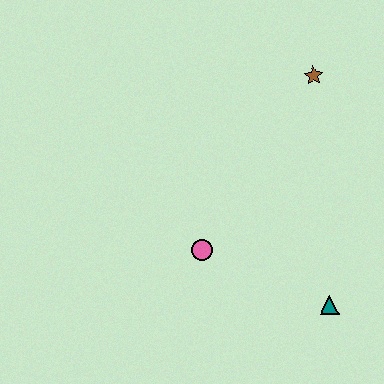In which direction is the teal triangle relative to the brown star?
The teal triangle is below the brown star.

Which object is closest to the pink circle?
The teal triangle is closest to the pink circle.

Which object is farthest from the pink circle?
The brown star is farthest from the pink circle.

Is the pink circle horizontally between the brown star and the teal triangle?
No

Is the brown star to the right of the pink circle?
Yes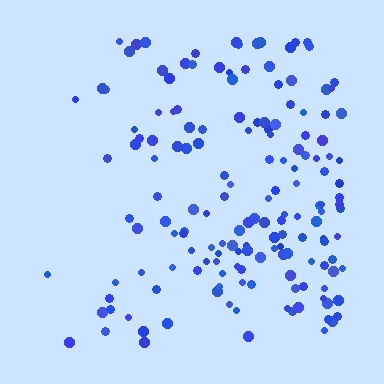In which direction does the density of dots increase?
From left to right, with the right side densest.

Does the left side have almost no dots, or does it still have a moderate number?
Still a moderate number, just noticeably fewer than the right.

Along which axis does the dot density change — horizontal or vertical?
Horizontal.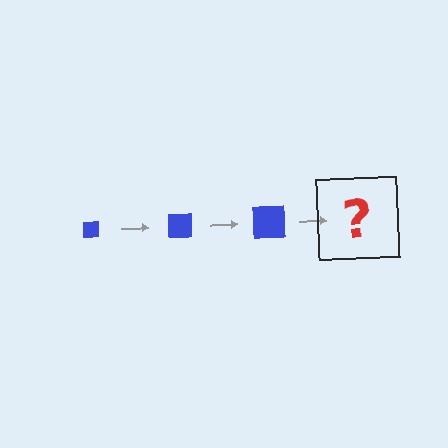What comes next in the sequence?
The next element should be a blue square, larger than the previous one.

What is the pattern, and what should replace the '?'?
The pattern is that the square gets progressively larger each step. The '?' should be a blue square, larger than the previous one.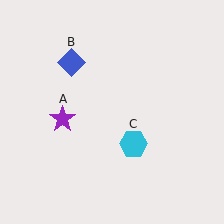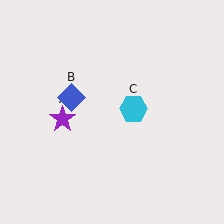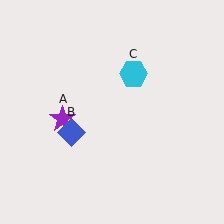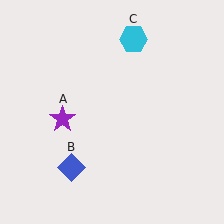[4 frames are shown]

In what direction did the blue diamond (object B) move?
The blue diamond (object B) moved down.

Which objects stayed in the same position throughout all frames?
Purple star (object A) remained stationary.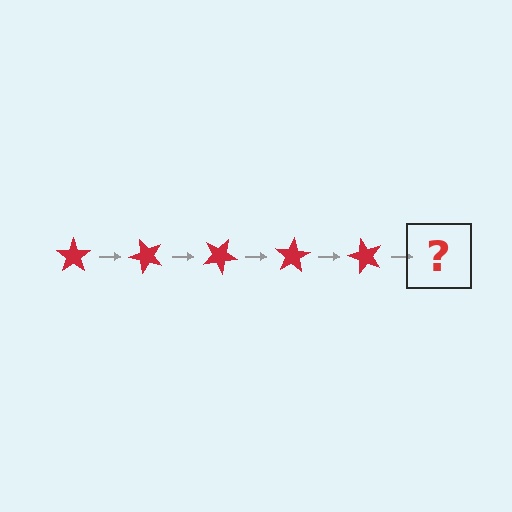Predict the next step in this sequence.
The next step is a red star rotated 250 degrees.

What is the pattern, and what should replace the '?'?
The pattern is that the star rotates 50 degrees each step. The '?' should be a red star rotated 250 degrees.